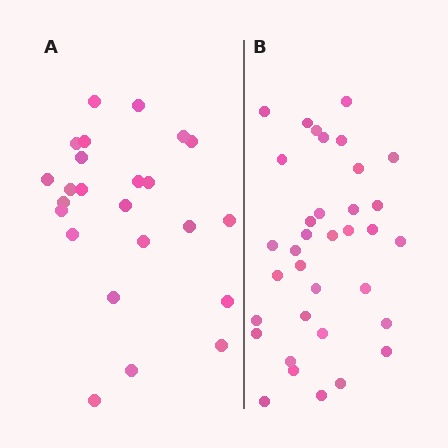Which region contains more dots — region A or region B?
Region B (the right region) has more dots.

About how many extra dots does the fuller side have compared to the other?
Region B has roughly 12 or so more dots than region A.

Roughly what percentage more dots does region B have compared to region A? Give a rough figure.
About 45% more.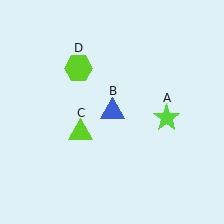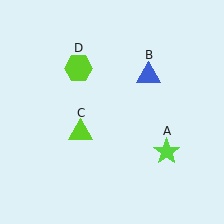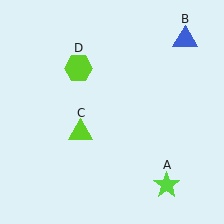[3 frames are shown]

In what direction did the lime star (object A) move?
The lime star (object A) moved down.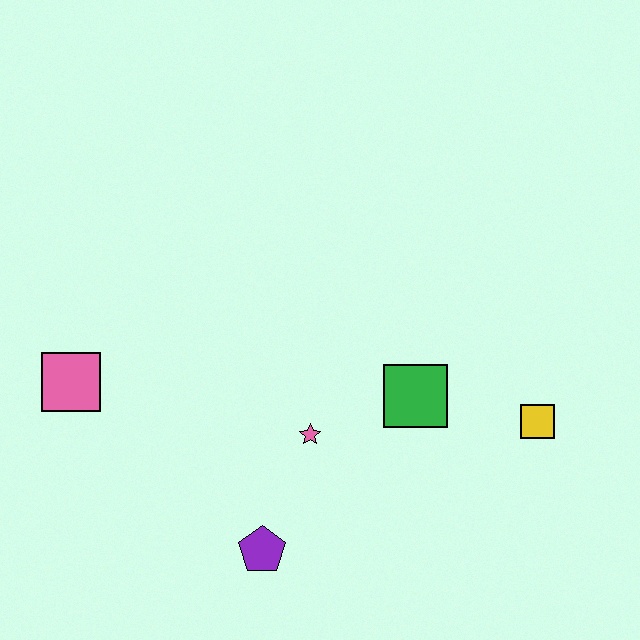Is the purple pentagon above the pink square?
No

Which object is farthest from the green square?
The pink square is farthest from the green square.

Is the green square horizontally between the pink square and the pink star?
No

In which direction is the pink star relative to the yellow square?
The pink star is to the left of the yellow square.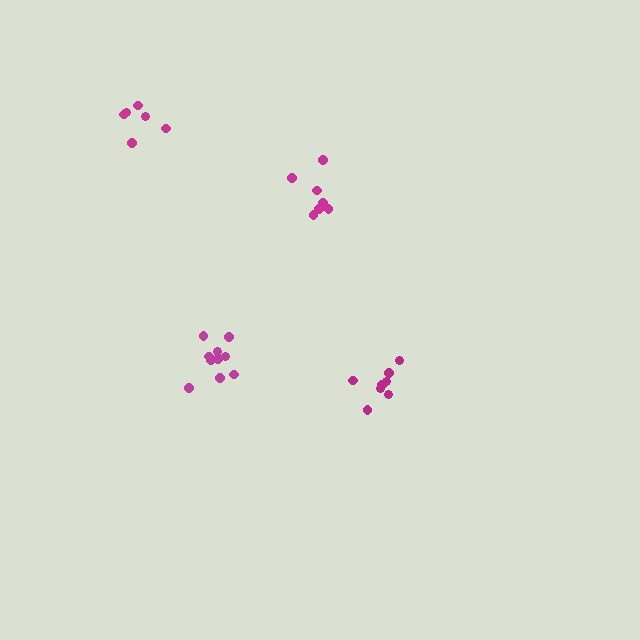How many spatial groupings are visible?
There are 4 spatial groupings.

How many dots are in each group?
Group 1: 6 dots, Group 2: 8 dots, Group 3: 10 dots, Group 4: 8 dots (32 total).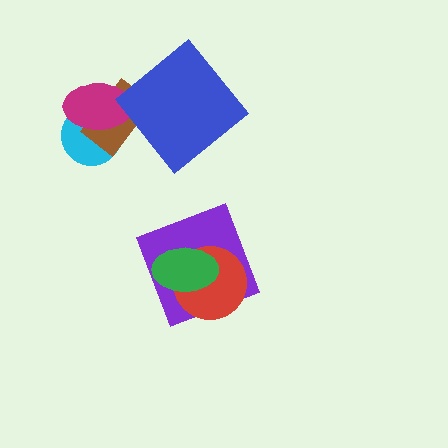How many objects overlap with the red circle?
2 objects overlap with the red circle.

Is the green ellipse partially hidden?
No, no other shape covers it.